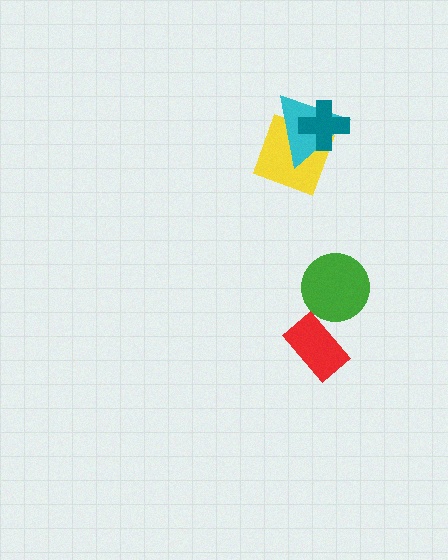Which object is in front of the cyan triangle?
The teal cross is in front of the cyan triangle.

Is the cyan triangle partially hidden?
Yes, it is partially covered by another shape.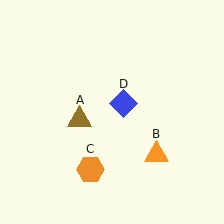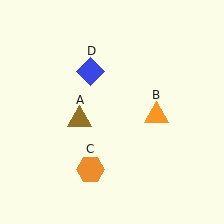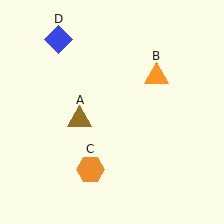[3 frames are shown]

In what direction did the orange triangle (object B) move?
The orange triangle (object B) moved up.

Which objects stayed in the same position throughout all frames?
Brown triangle (object A) and orange hexagon (object C) remained stationary.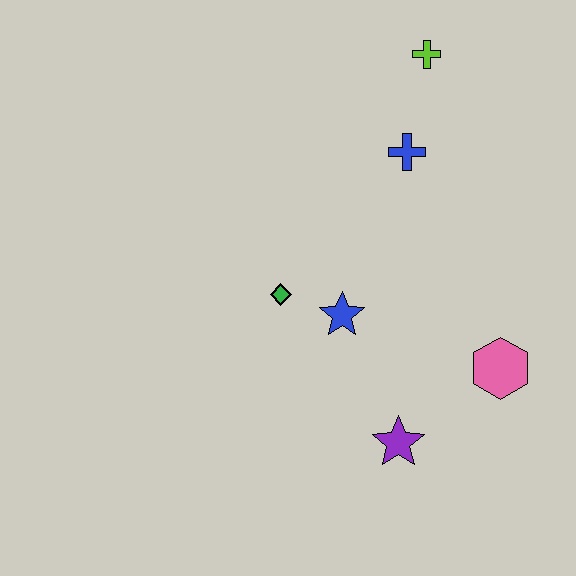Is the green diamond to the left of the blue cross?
Yes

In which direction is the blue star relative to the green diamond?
The blue star is to the right of the green diamond.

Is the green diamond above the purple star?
Yes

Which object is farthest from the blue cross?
The purple star is farthest from the blue cross.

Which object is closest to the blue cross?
The lime cross is closest to the blue cross.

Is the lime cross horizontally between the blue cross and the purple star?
No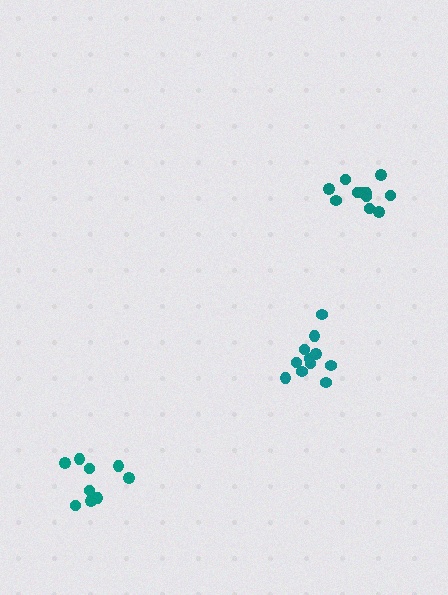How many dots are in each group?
Group 1: 11 dots, Group 2: 9 dots, Group 3: 11 dots (31 total).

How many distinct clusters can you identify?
There are 3 distinct clusters.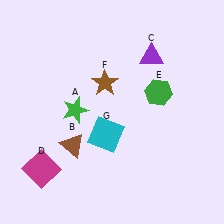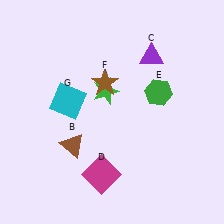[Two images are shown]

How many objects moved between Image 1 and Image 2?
3 objects moved between the two images.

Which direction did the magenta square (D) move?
The magenta square (D) moved right.